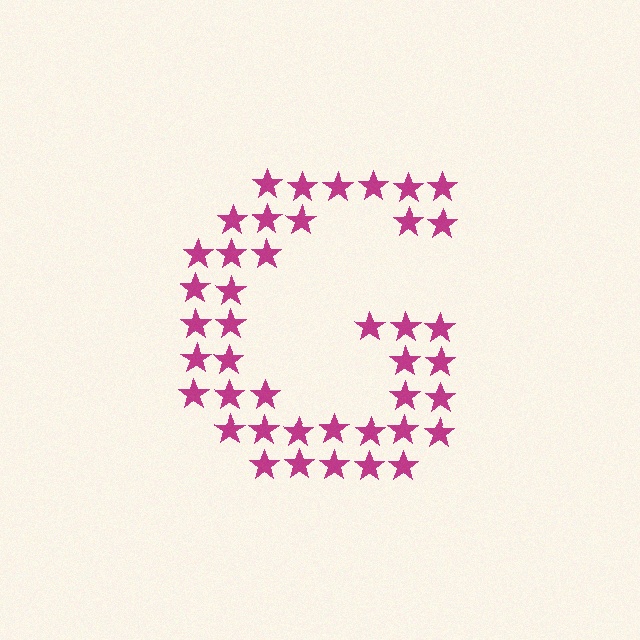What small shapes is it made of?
It is made of small stars.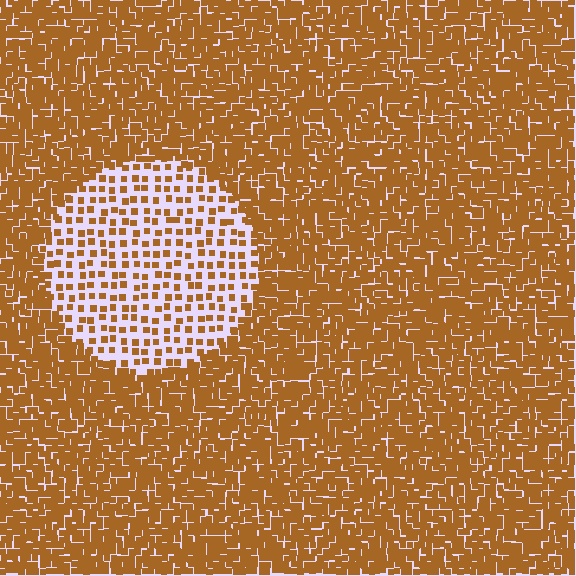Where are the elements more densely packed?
The elements are more densely packed outside the circle boundary.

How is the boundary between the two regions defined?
The boundary is defined by a change in element density (approximately 2.8x ratio). All elements are the same color, size, and shape.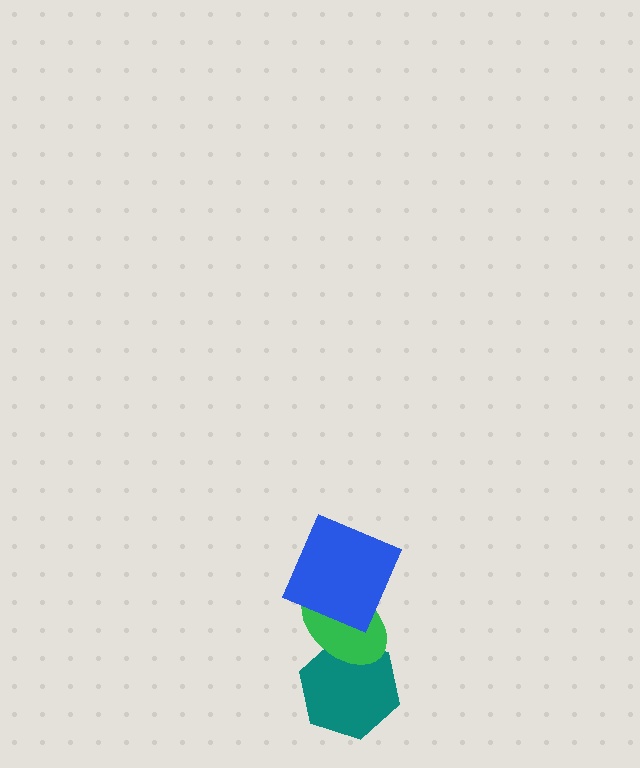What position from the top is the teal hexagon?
The teal hexagon is 3rd from the top.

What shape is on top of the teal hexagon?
The green ellipse is on top of the teal hexagon.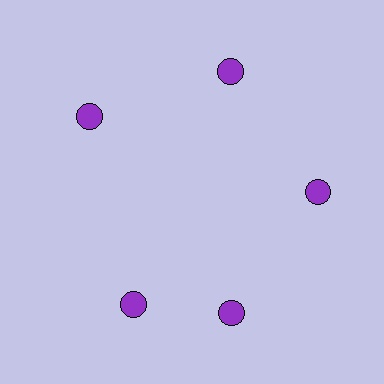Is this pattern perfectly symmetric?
No. The 5 purple circles are arranged in a ring, but one element near the 8 o'clock position is rotated out of alignment along the ring, breaking the 5-fold rotational symmetry.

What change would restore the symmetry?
The symmetry would be restored by rotating it back into even spacing with its neighbors so that all 5 circles sit at equal angles and equal distance from the center.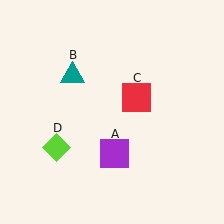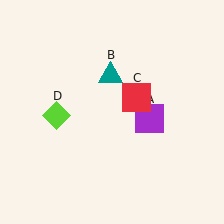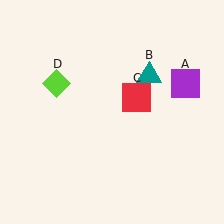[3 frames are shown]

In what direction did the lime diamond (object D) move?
The lime diamond (object D) moved up.